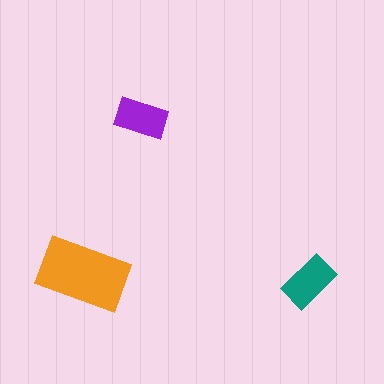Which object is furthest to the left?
The orange rectangle is leftmost.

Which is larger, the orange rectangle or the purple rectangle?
The orange one.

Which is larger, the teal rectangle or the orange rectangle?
The orange one.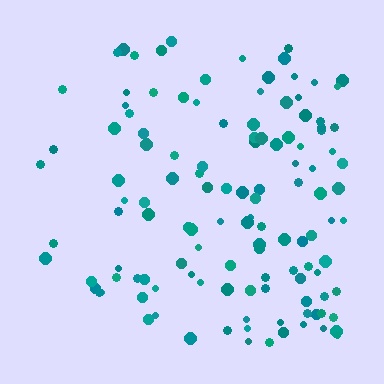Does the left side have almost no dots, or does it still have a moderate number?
Still a moderate number, just noticeably fewer than the right.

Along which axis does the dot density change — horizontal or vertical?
Horizontal.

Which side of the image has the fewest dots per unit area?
The left.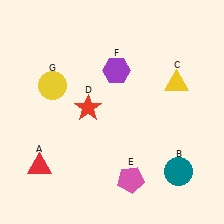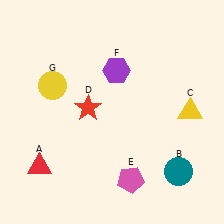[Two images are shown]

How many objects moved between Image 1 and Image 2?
1 object moved between the two images.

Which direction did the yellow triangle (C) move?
The yellow triangle (C) moved down.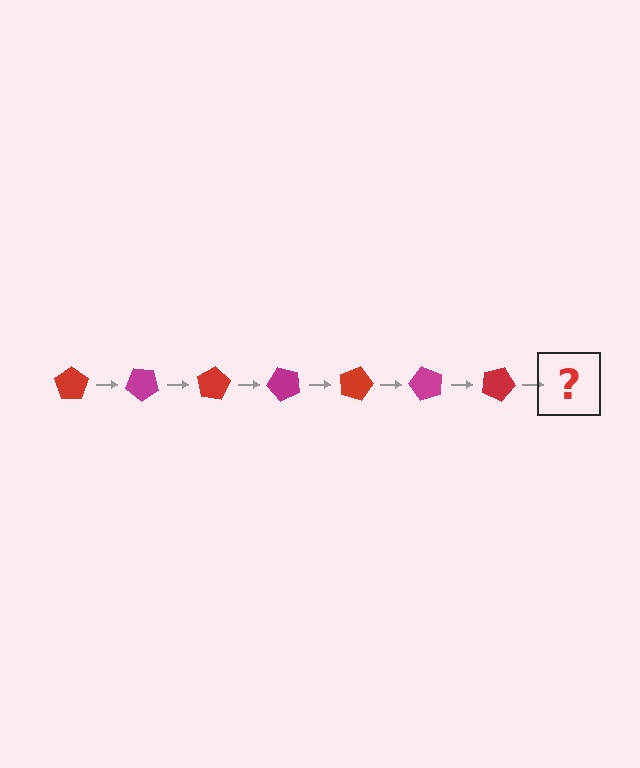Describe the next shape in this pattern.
It should be a magenta pentagon, rotated 280 degrees from the start.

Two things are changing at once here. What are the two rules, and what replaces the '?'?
The two rules are that it rotates 40 degrees each step and the color cycles through red and magenta. The '?' should be a magenta pentagon, rotated 280 degrees from the start.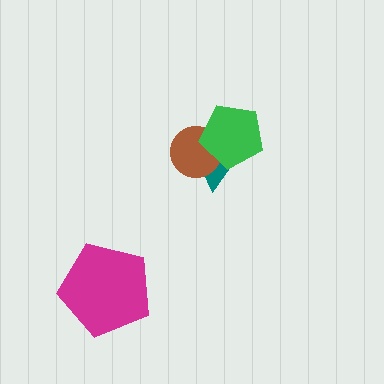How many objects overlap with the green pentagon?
2 objects overlap with the green pentagon.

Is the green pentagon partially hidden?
No, no other shape covers it.